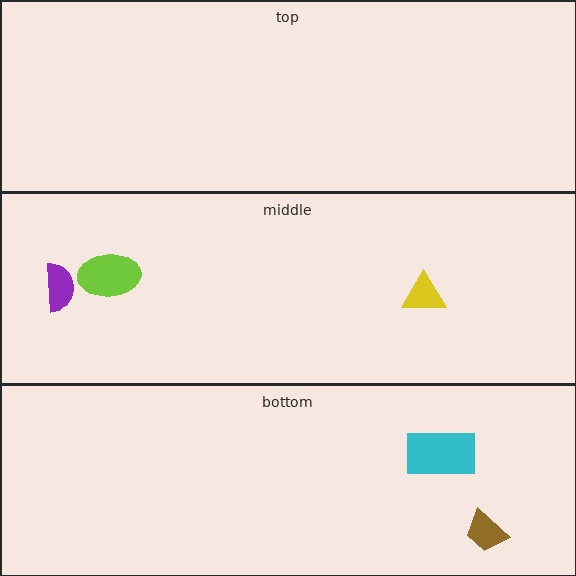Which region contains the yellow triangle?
The middle region.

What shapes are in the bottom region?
The brown trapezoid, the cyan rectangle.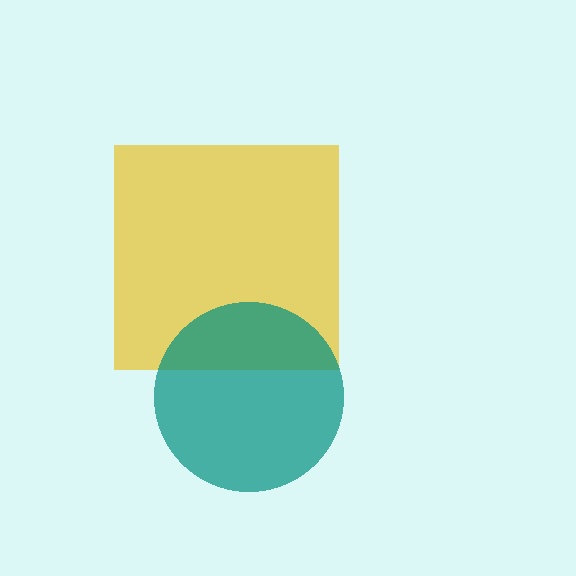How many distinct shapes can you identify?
There are 2 distinct shapes: a yellow square, a teal circle.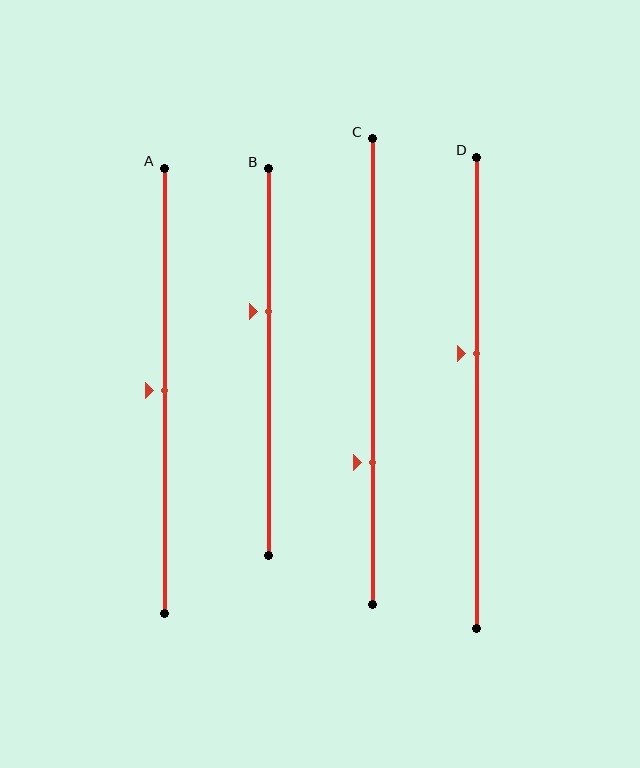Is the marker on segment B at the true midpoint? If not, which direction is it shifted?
No, the marker on segment B is shifted upward by about 13% of the segment length.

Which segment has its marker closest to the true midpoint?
Segment A has its marker closest to the true midpoint.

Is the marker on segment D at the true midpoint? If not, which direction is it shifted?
No, the marker on segment D is shifted upward by about 8% of the segment length.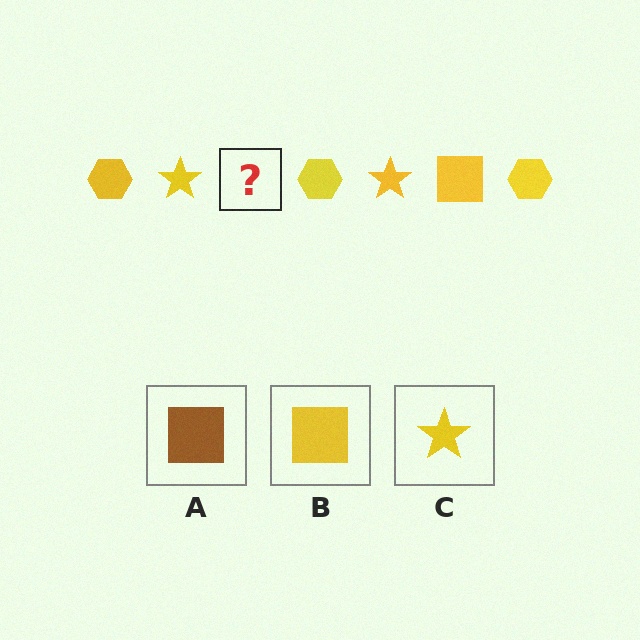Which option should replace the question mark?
Option B.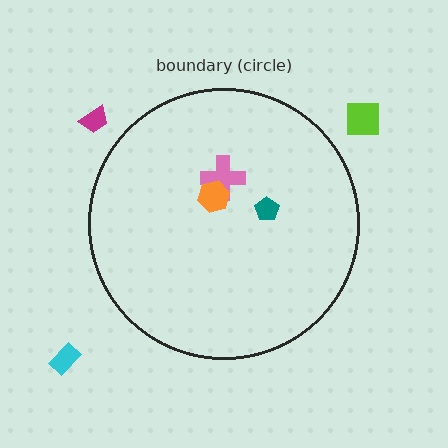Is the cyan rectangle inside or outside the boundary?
Outside.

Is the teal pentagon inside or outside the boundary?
Inside.